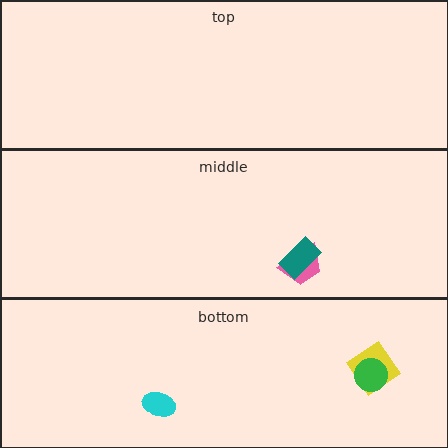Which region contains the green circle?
The bottom region.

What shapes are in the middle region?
The pink trapezoid, the teal rectangle.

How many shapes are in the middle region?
2.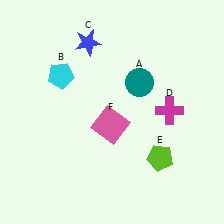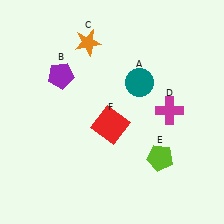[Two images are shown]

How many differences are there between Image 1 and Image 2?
There are 3 differences between the two images.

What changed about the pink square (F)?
In Image 1, F is pink. In Image 2, it changed to red.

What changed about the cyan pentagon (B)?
In Image 1, B is cyan. In Image 2, it changed to purple.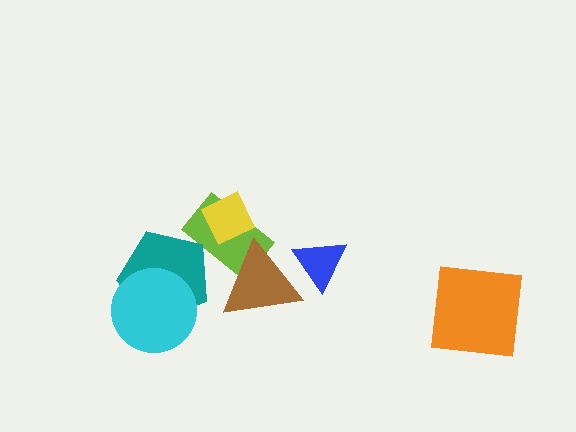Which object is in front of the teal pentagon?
The cyan circle is in front of the teal pentagon.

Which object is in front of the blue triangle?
The brown triangle is in front of the blue triangle.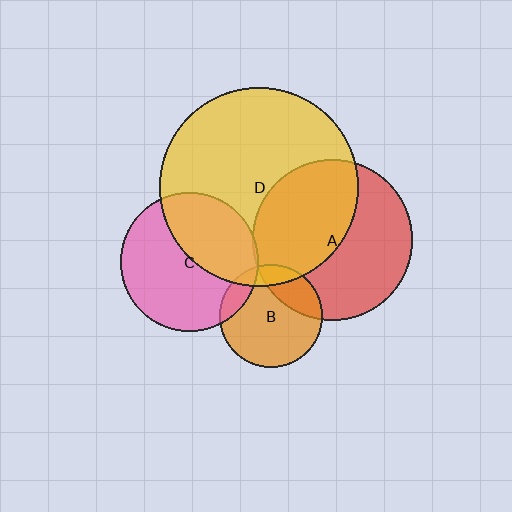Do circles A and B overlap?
Yes.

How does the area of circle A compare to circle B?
Approximately 2.4 times.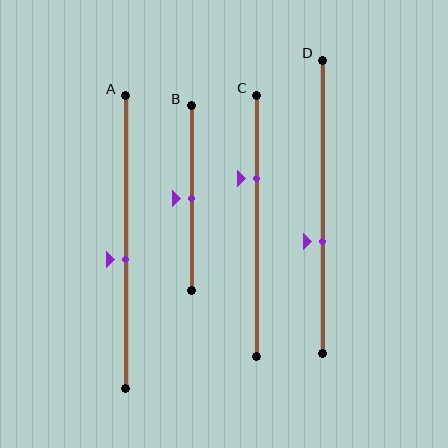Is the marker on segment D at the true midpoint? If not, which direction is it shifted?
No, the marker on segment D is shifted downward by about 12% of the segment length.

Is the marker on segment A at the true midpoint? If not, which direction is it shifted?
No, the marker on segment A is shifted downward by about 6% of the segment length.